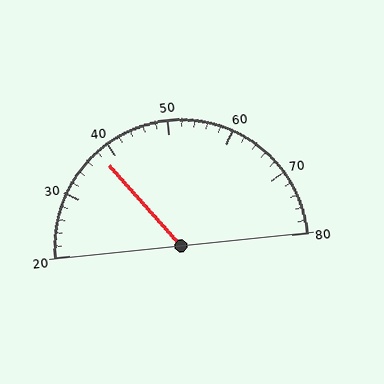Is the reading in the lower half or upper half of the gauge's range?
The reading is in the lower half of the range (20 to 80).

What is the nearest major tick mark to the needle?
The nearest major tick mark is 40.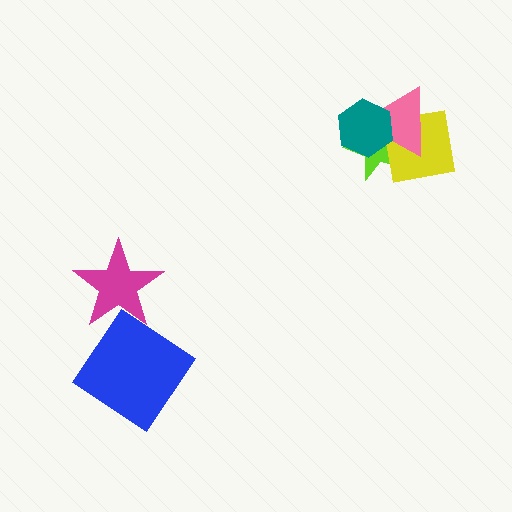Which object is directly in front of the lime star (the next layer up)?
The yellow square is directly in front of the lime star.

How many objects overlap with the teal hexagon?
3 objects overlap with the teal hexagon.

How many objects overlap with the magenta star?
0 objects overlap with the magenta star.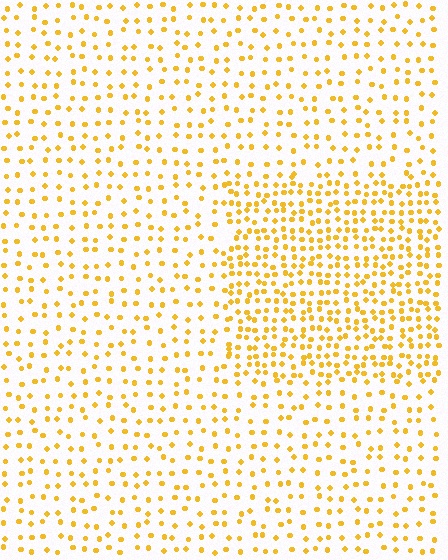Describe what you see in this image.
The image contains small yellow elements arranged at two different densities. A rectangle-shaped region is visible where the elements are more densely packed than the surrounding area.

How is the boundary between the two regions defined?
The boundary is defined by a change in element density (approximately 2.1x ratio). All elements are the same color, size, and shape.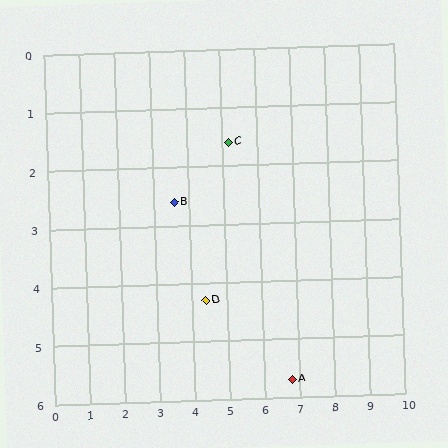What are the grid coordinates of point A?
Point A is at approximately (6.8, 5.7).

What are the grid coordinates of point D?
Point D is at approximately (4.4, 4.3).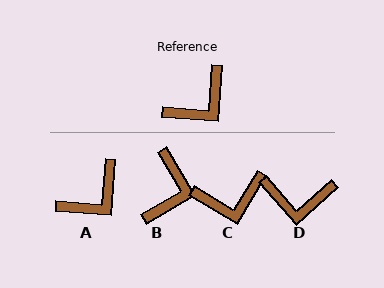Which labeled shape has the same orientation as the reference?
A.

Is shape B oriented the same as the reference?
No, it is off by about 34 degrees.